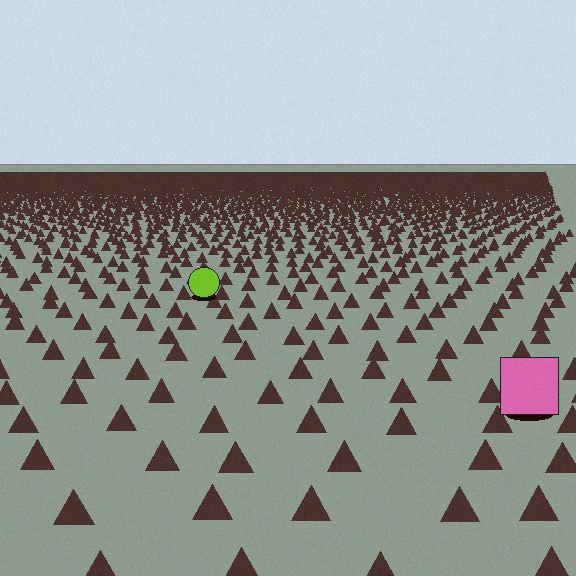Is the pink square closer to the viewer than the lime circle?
Yes. The pink square is closer — you can tell from the texture gradient: the ground texture is coarser near it.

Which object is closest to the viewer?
The pink square is closest. The texture marks near it are larger and more spread out.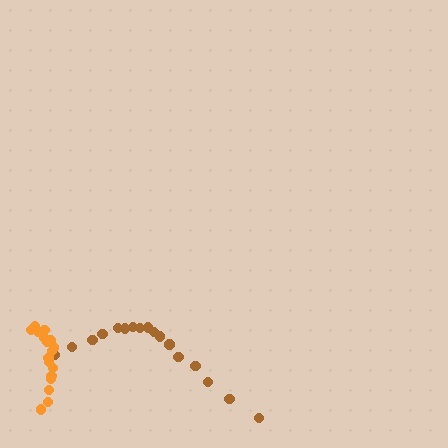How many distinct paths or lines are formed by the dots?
There are 2 distinct paths.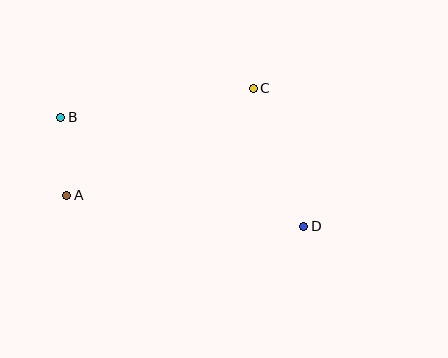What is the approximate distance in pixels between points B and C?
The distance between B and C is approximately 195 pixels.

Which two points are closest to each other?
Points A and B are closest to each other.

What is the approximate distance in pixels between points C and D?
The distance between C and D is approximately 147 pixels.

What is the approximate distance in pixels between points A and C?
The distance between A and C is approximately 215 pixels.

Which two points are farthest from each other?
Points B and D are farthest from each other.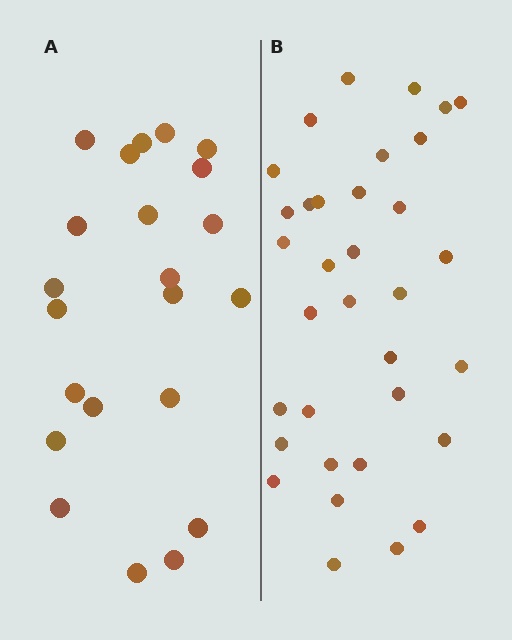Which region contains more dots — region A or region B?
Region B (the right region) has more dots.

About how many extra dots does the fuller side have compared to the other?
Region B has roughly 12 or so more dots than region A.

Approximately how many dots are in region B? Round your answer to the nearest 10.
About 30 dots. (The exact count is 34, which rounds to 30.)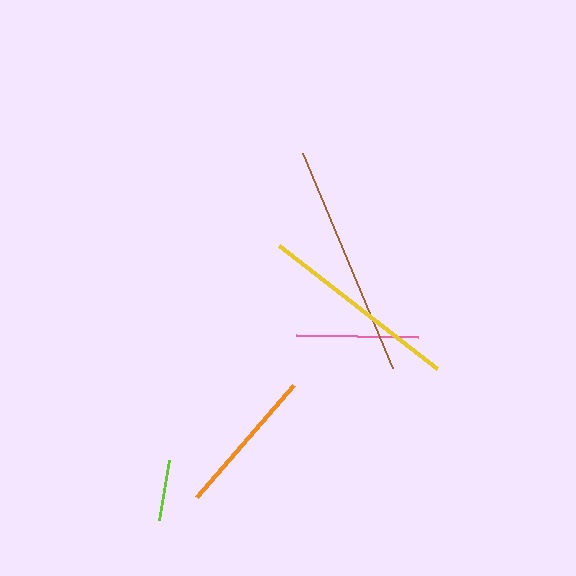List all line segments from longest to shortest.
From longest to shortest: brown, yellow, orange, pink, lime.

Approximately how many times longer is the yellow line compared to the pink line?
The yellow line is approximately 1.6 times the length of the pink line.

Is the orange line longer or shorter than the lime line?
The orange line is longer than the lime line.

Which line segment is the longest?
The brown line is the longest at approximately 234 pixels.